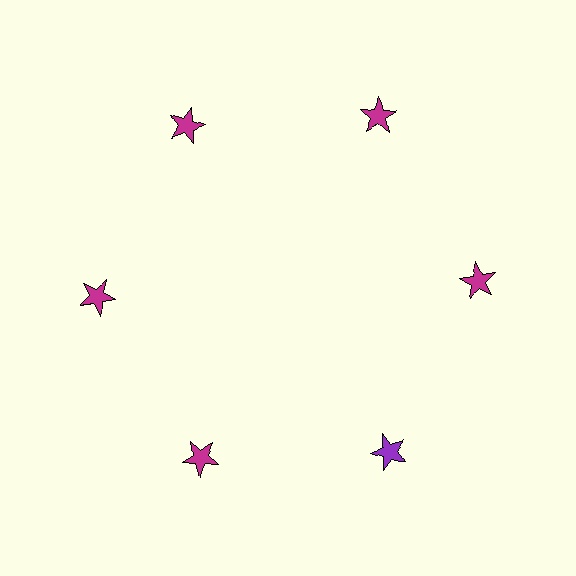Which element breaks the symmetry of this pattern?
The purple star at roughly the 5 o'clock position breaks the symmetry. All other shapes are magenta stars.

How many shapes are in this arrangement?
There are 6 shapes arranged in a ring pattern.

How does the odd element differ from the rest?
It has a different color: purple instead of magenta.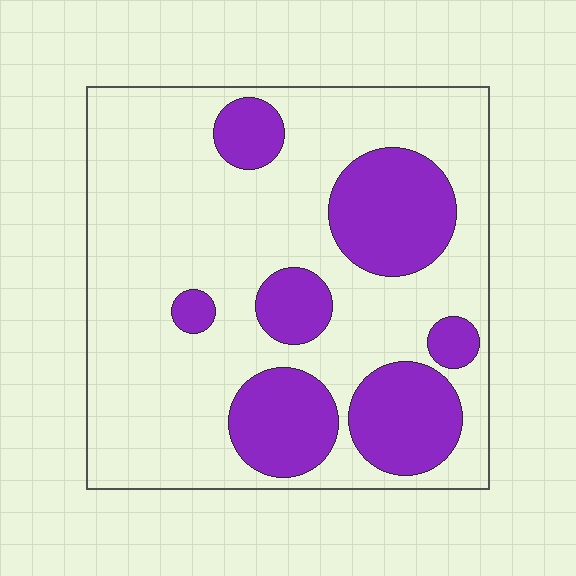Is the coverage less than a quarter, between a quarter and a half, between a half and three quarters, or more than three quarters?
Between a quarter and a half.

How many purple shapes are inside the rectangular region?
7.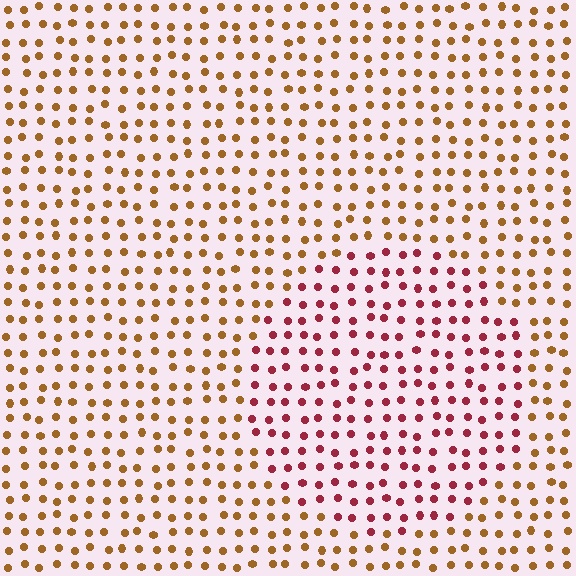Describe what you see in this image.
The image is filled with small brown elements in a uniform arrangement. A circle-shaped region is visible where the elements are tinted to a slightly different hue, forming a subtle color boundary.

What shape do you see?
I see a circle.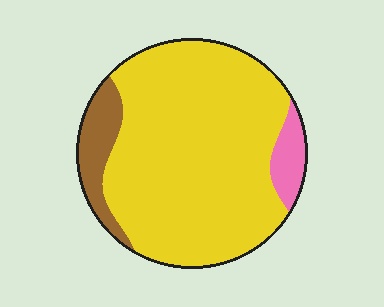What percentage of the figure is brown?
Brown covers 11% of the figure.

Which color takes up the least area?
Pink, at roughly 5%.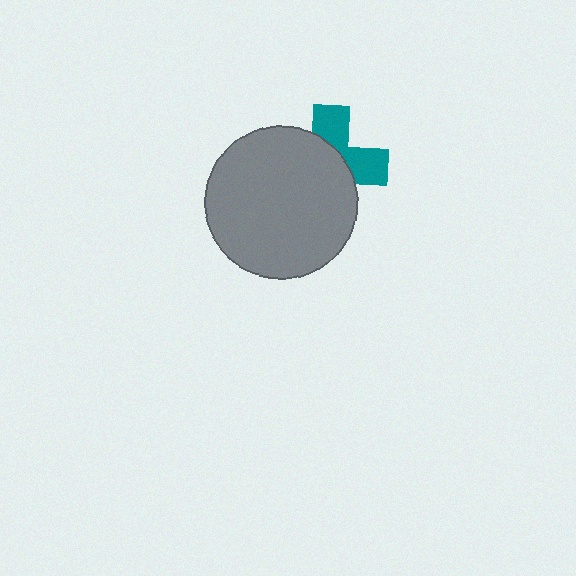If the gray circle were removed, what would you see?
You would see the complete teal cross.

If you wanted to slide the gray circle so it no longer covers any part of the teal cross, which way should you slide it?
Slide it toward the lower-left — that is the most direct way to separate the two shapes.